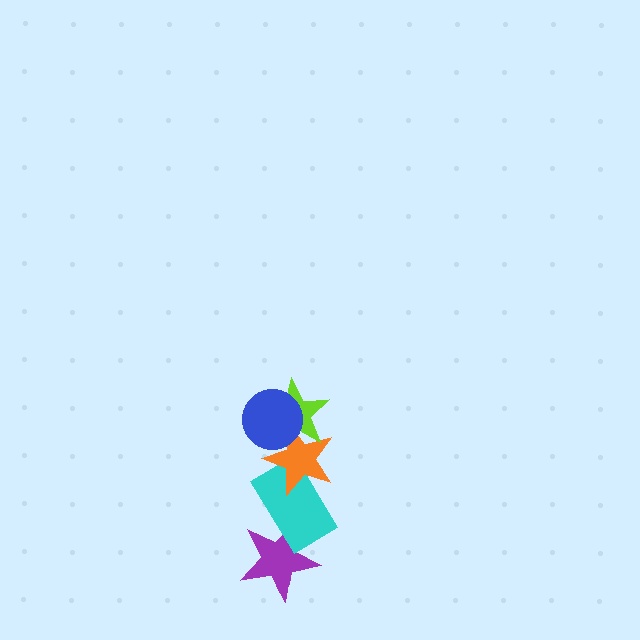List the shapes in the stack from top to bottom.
From top to bottom: the blue circle, the lime star, the orange star, the cyan rectangle, the purple star.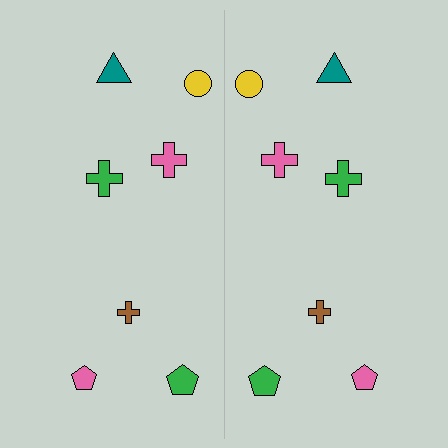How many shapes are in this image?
There are 14 shapes in this image.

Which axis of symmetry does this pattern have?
The pattern has a vertical axis of symmetry running through the center of the image.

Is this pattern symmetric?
Yes, this pattern has bilateral (reflection) symmetry.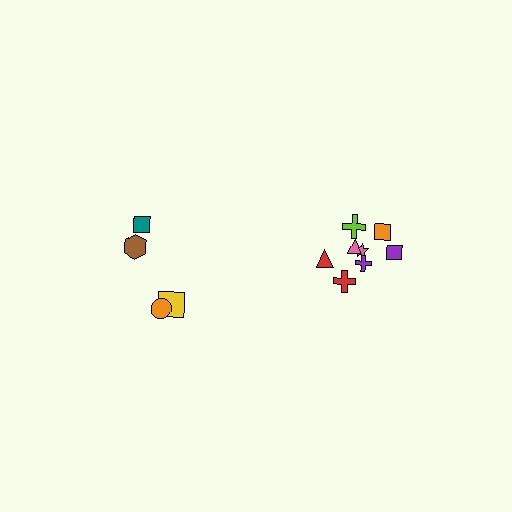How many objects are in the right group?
There are 8 objects.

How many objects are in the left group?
There are 4 objects.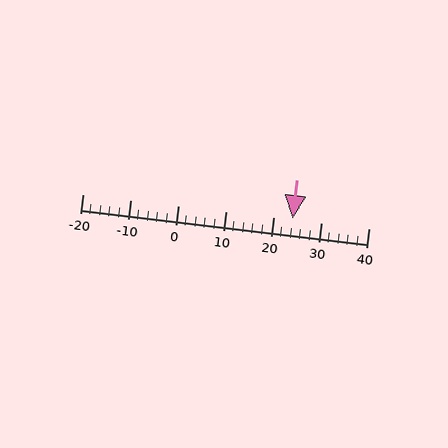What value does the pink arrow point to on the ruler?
The pink arrow points to approximately 24.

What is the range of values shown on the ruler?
The ruler shows values from -20 to 40.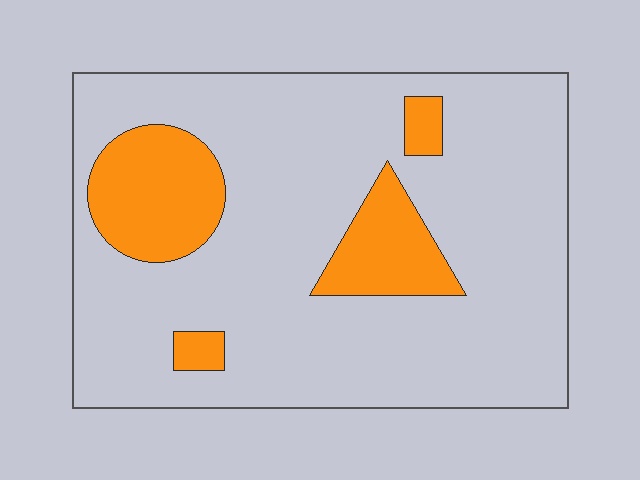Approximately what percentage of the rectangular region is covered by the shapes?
Approximately 20%.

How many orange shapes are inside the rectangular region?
4.